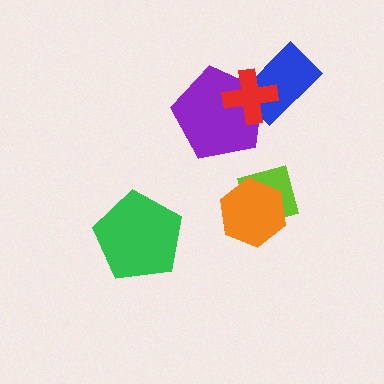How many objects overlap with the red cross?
2 objects overlap with the red cross.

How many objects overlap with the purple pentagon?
2 objects overlap with the purple pentagon.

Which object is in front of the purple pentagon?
The red cross is in front of the purple pentagon.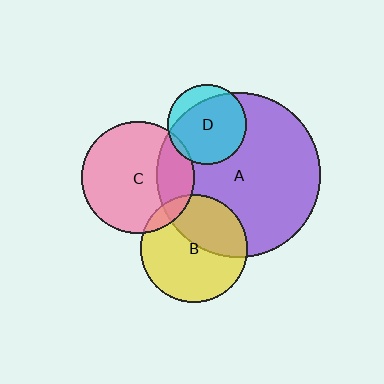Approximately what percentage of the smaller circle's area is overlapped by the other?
Approximately 5%.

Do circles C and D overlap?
Yes.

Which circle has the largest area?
Circle A (purple).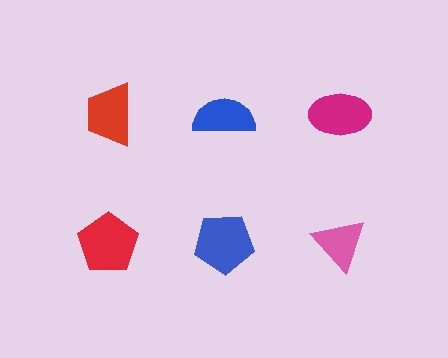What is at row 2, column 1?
A red pentagon.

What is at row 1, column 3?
A magenta ellipse.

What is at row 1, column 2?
A blue semicircle.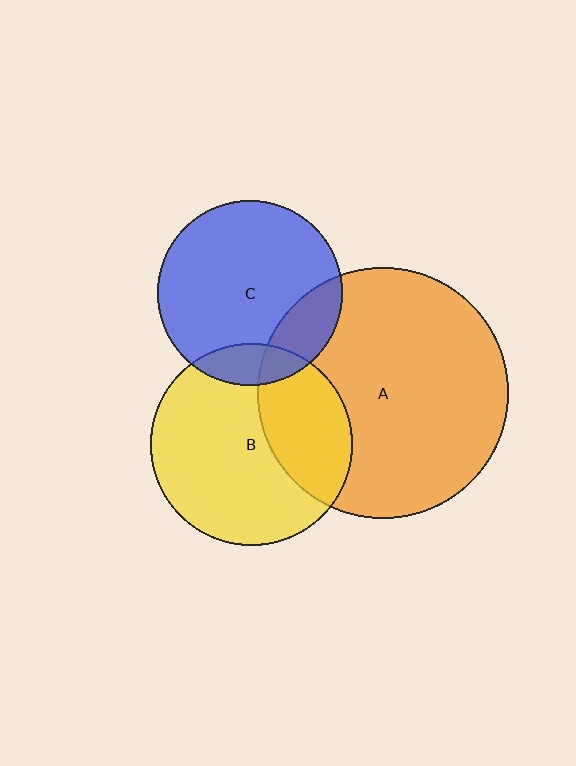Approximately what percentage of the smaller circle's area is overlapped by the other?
Approximately 15%.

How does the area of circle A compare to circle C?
Approximately 1.8 times.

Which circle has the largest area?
Circle A (orange).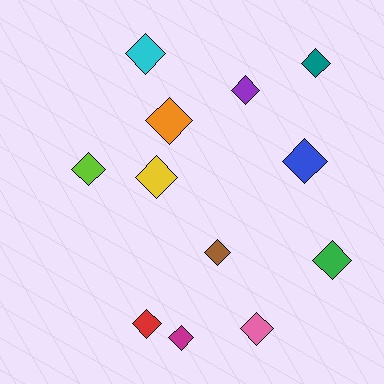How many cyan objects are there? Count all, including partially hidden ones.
There is 1 cyan object.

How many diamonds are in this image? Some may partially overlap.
There are 12 diamonds.